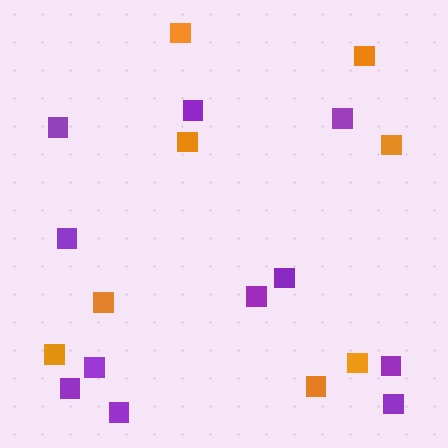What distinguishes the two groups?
There are 2 groups: one group of orange squares (8) and one group of purple squares (11).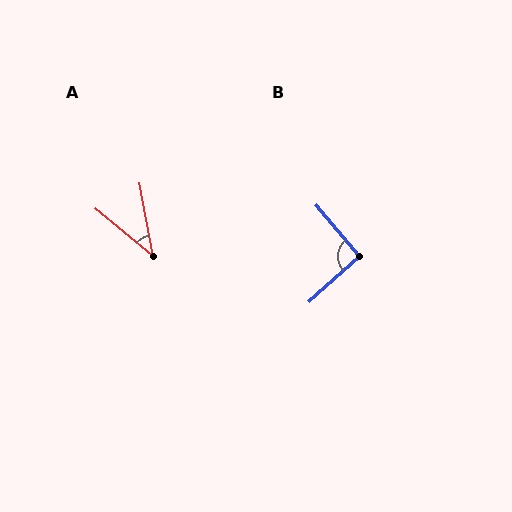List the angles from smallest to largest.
A (40°), B (92°).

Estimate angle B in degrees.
Approximately 92 degrees.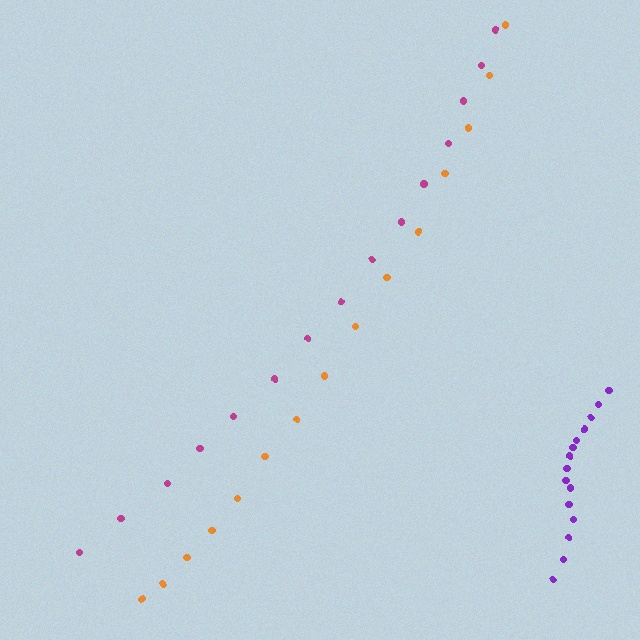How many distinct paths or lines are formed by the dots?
There are 3 distinct paths.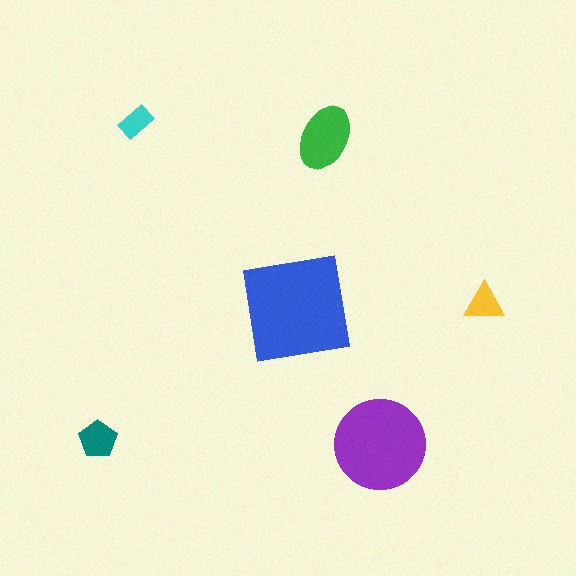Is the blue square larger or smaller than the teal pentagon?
Larger.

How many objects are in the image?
There are 6 objects in the image.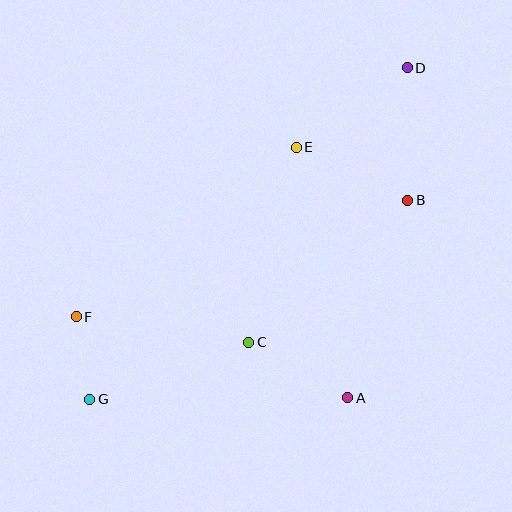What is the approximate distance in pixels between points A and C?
The distance between A and C is approximately 114 pixels.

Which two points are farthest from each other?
Points D and G are farthest from each other.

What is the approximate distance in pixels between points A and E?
The distance between A and E is approximately 256 pixels.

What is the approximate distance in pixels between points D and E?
The distance between D and E is approximately 137 pixels.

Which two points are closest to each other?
Points F and G are closest to each other.